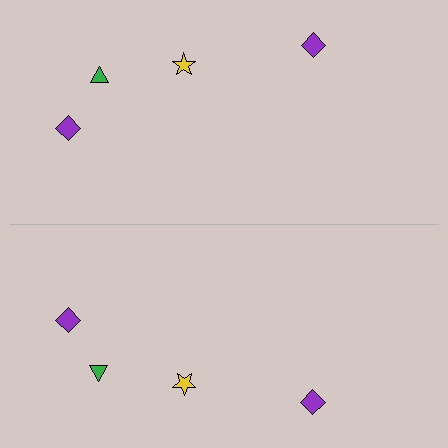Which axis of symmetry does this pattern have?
The pattern has a horizontal axis of symmetry running through the center of the image.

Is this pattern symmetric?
Yes, this pattern has bilateral (reflection) symmetry.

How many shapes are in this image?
There are 8 shapes in this image.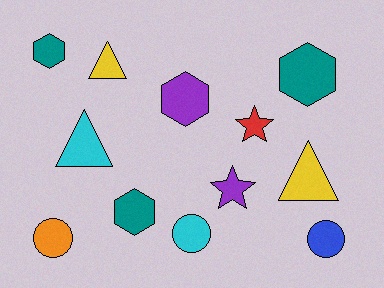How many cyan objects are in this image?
There are 2 cyan objects.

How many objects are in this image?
There are 12 objects.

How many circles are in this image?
There are 3 circles.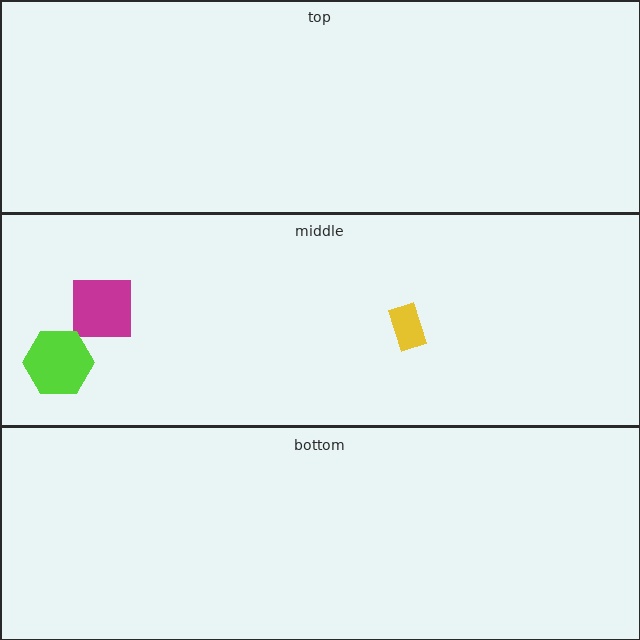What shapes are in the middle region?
The yellow rectangle, the magenta square, the lime hexagon.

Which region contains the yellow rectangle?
The middle region.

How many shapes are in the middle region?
3.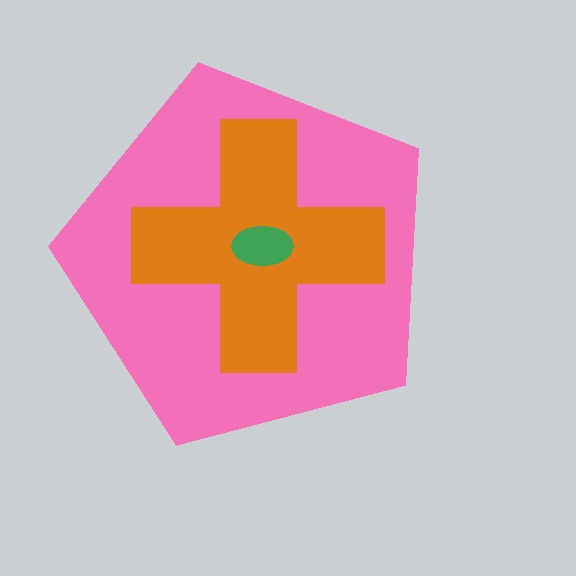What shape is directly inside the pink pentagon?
The orange cross.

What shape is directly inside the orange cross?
The green ellipse.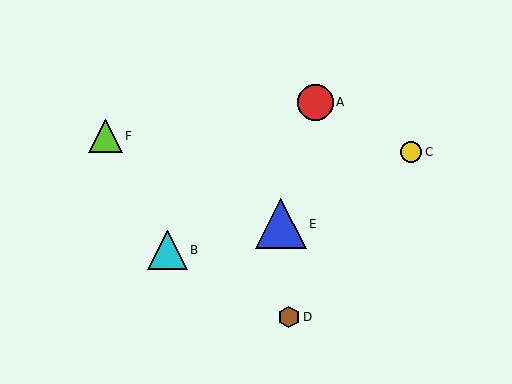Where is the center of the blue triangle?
The center of the blue triangle is at (281, 224).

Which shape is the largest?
The blue triangle (labeled E) is the largest.